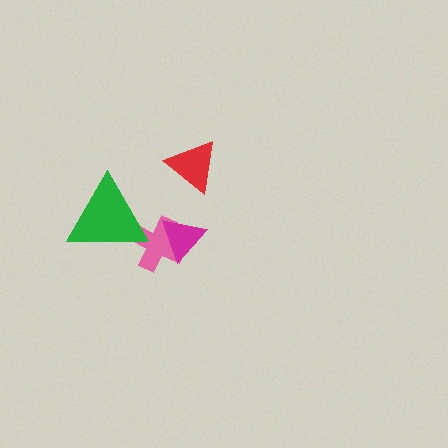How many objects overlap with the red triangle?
0 objects overlap with the red triangle.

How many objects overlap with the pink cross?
2 objects overlap with the pink cross.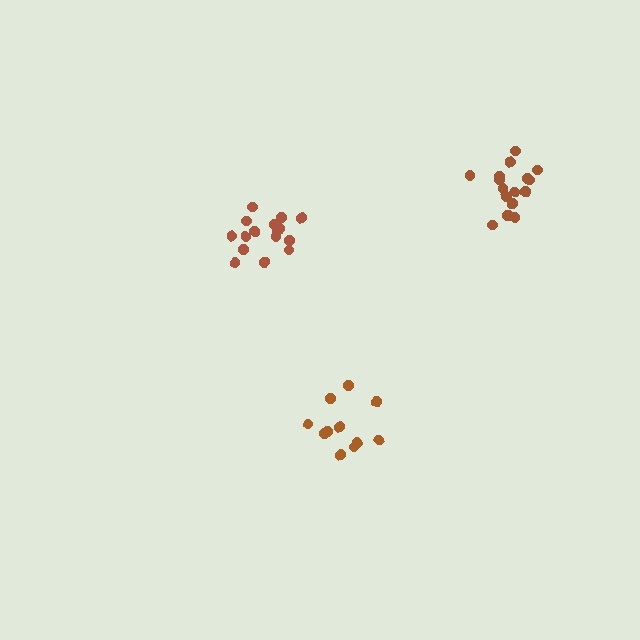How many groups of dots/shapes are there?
There are 3 groups.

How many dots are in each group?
Group 1: 16 dots, Group 2: 11 dots, Group 3: 17 dots (44 total).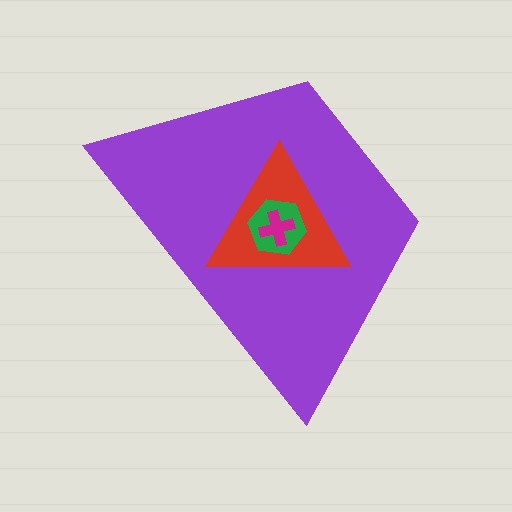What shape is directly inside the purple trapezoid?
The red triangle.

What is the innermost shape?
The magenta cross.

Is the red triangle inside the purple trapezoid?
Yes.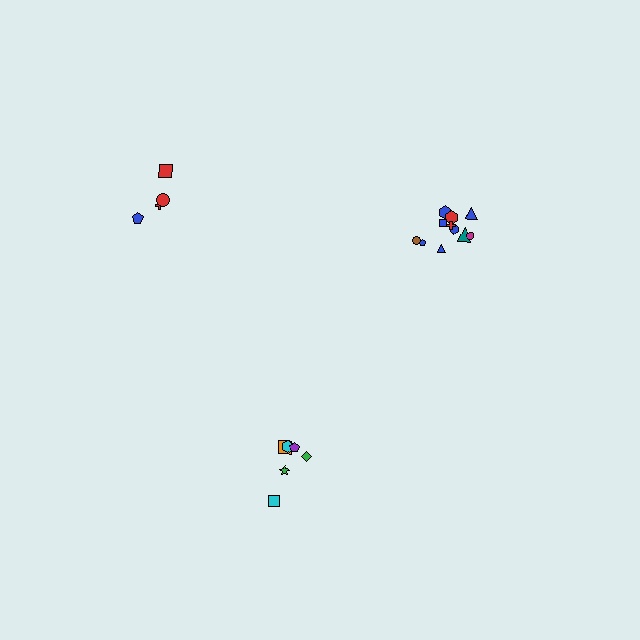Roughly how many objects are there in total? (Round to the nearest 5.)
Roughly 20 objects in total.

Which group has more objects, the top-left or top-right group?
The top-right group.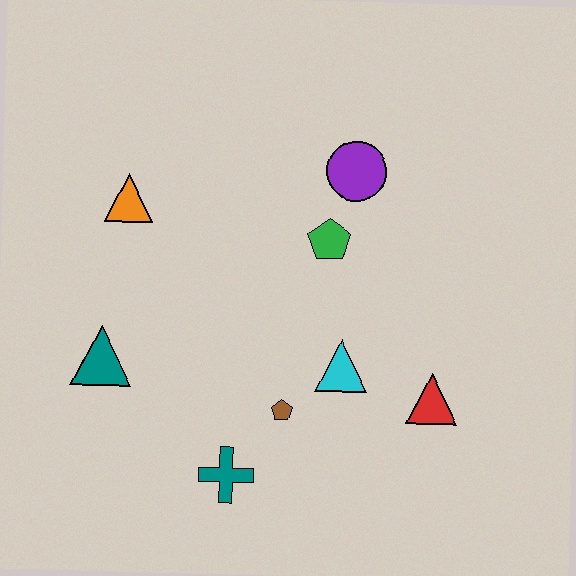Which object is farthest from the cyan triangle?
The orange triangle is farthest from the cyan triangle.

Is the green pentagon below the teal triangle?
No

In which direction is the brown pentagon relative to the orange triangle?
The brown pentagon is below the orange triangle.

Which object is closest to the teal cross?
The brown pentagon is closest to the teal cross.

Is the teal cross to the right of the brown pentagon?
No